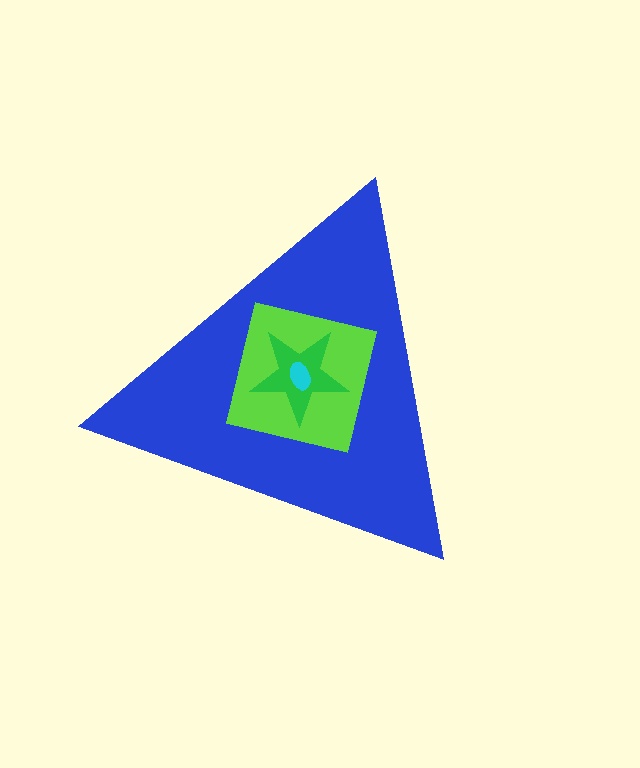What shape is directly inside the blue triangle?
The lime square.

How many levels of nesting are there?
4.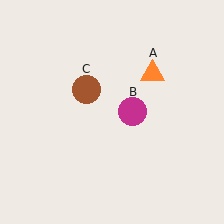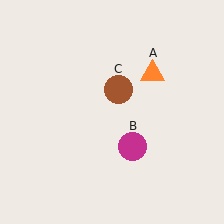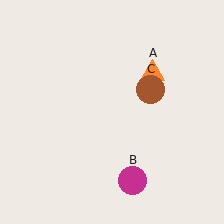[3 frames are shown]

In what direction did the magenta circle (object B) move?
The magenta circle (object B) moved down.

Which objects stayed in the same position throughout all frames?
Orange triangle (object A) remained stationary.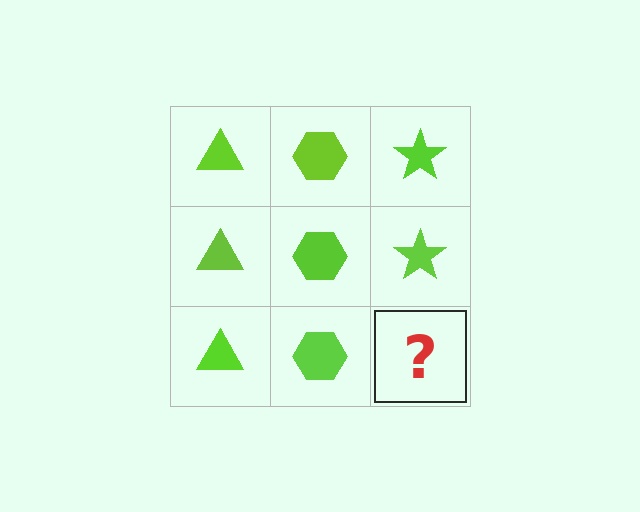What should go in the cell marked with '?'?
The missing cell should contain a lime star.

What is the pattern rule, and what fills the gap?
The rule is that each column has a consistent shape. The gap should be filled with a lime star.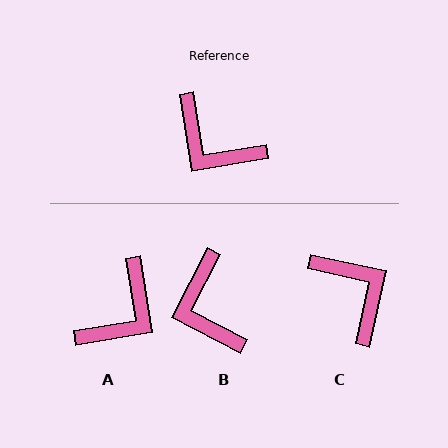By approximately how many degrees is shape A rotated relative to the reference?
Approximately 90 degrees counter-clockwise.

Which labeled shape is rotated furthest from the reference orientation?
C, about 158 degrees away.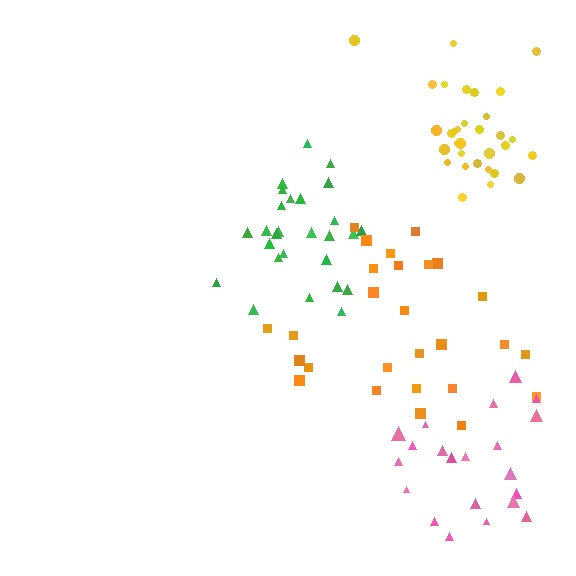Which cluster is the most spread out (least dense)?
Orange.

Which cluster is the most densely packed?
Yellow.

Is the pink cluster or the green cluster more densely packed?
Green.